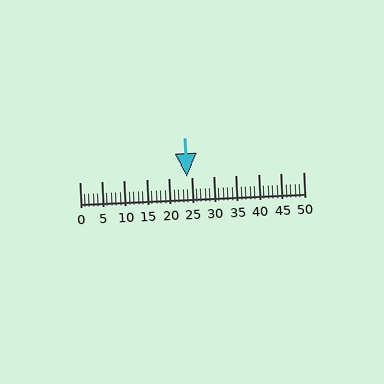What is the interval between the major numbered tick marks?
The major tick marks are spaced 5 units apart.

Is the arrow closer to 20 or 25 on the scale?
The arrow is closer to 25.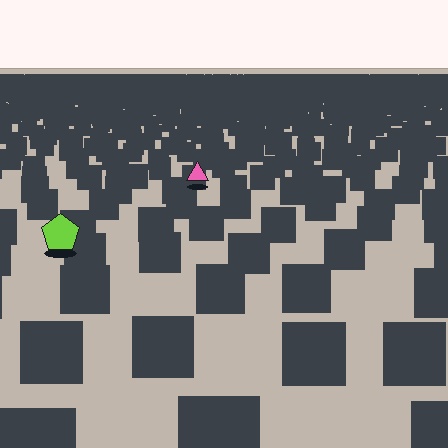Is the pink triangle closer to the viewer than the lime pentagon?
No. The lime pentagon is closer — you can tell from the texture gradient: the ground texture is coarser near it.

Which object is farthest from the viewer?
The pink triangle is farthest from the viewer. It appears smaller and the ground texture around it is denser.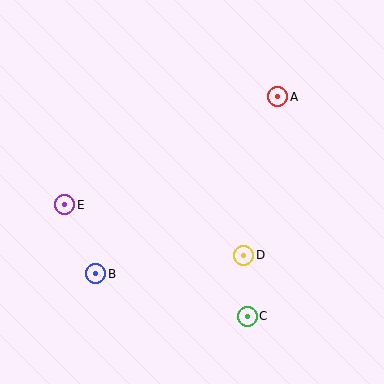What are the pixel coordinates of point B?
Point B is at (96, 274).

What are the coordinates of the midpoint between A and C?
The midpoint between A and C is at (263, 207).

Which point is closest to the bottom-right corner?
Point C is closest to the bottom-right corner.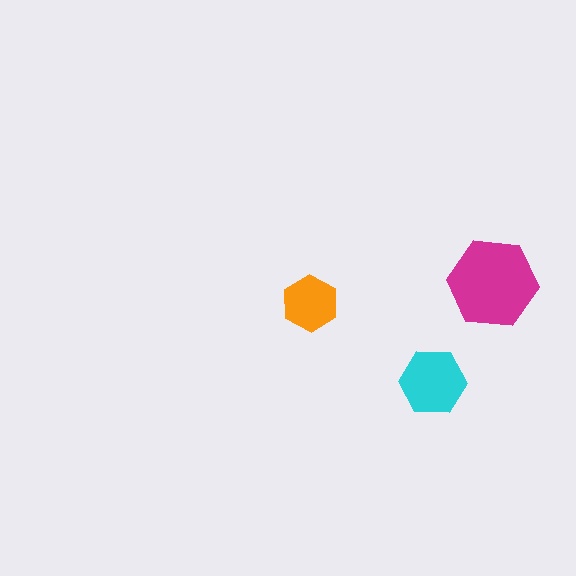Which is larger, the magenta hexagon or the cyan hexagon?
The magenta one.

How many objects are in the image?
There are 3 objects in the image.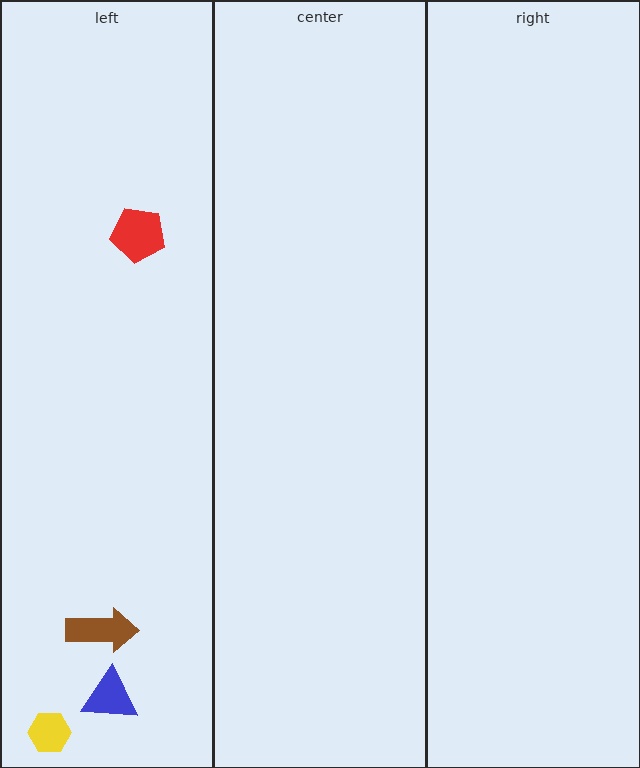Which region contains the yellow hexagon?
The left region.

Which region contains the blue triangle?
The left region.